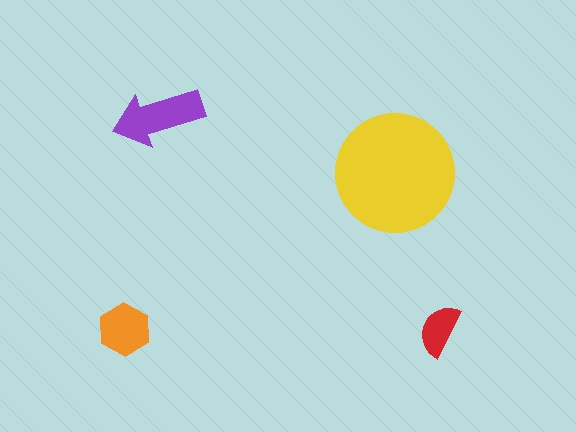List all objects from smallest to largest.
The red semicircle, the orange hexagon, the purple arrow, the yellow circle.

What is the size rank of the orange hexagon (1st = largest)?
3rd.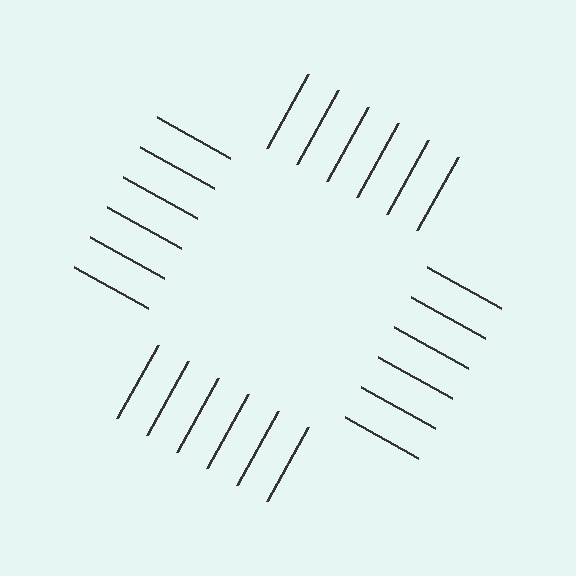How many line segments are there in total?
24 — 6 along each of the 4 edges.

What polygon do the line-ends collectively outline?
An illusory square — the line segments terminate on its edges but no continuous stroke is drawn.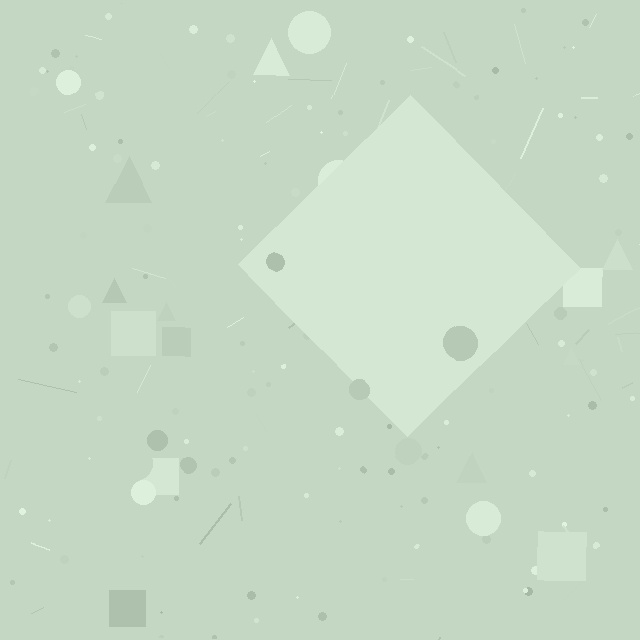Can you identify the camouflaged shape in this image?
The camouflaged shape is a diamond.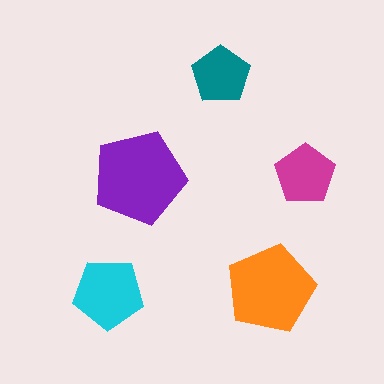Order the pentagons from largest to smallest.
the purple one, the orange one, the cyan one, the magenta one, the teal one.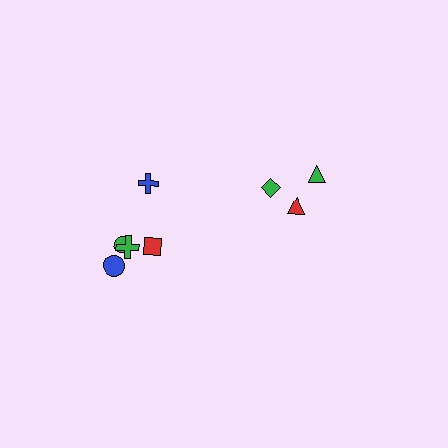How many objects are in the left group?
There are 5 objects.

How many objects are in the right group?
There are 3 objects.